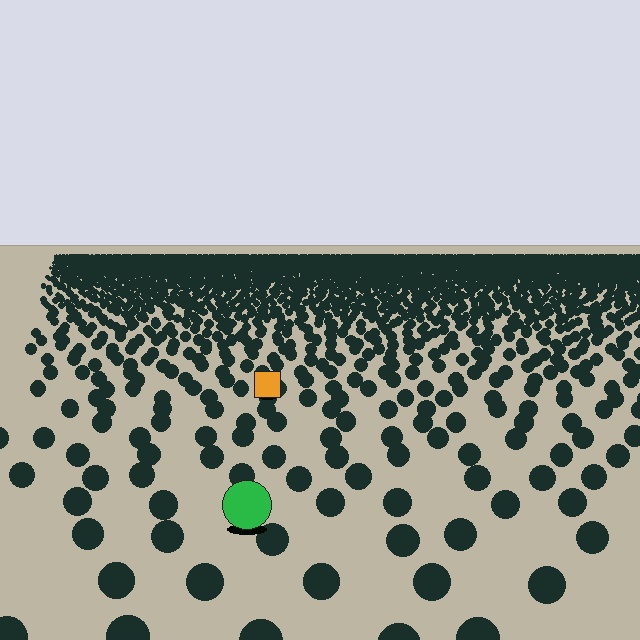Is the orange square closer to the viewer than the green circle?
No. The green circle is closer — you can tell from the texture gradient: the ground texture is coarser near it.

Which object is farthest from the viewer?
The orange square is farthest from the viewer. It appears smaller and the ground texture around it is denser.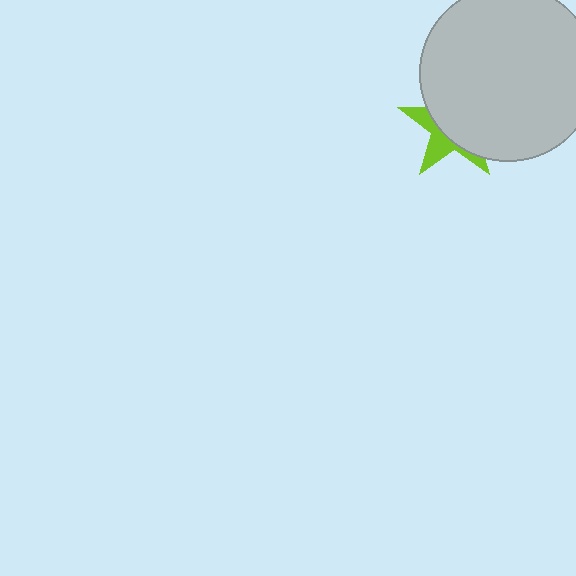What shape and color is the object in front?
The object in front is a light gray circle.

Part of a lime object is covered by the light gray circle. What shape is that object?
It is a star.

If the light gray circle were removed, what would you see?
You would see the complete lime star.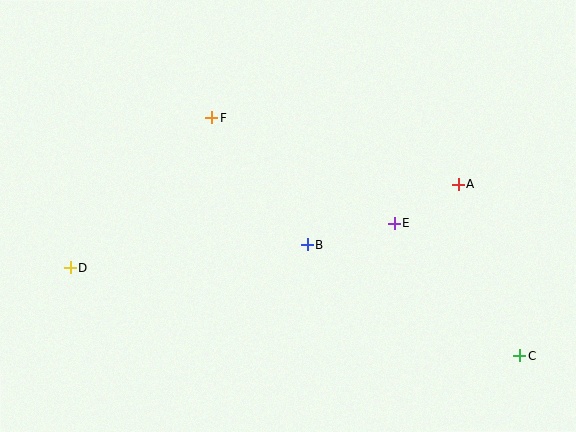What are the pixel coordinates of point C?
Point C is at (520, 356).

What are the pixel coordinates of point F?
Point F is at (211, 118).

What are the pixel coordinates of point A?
Point A is at (458, 185).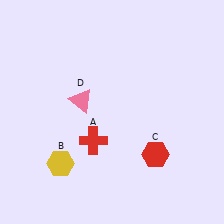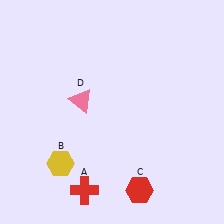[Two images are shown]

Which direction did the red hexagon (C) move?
The red hexagon (C) moved down.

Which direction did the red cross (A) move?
The red cross (A) moved down.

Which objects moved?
The objects that moved are: the red cross (A), the red hexagon (C).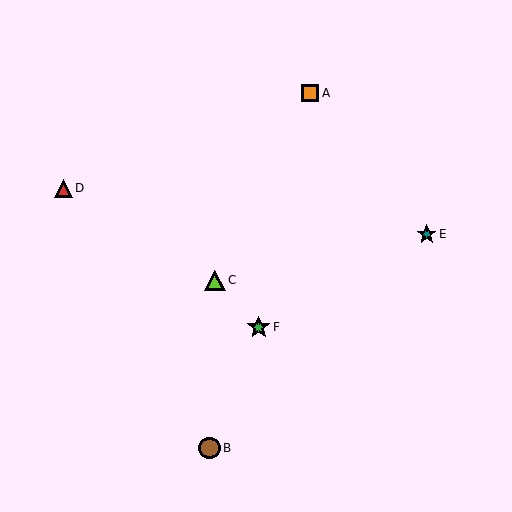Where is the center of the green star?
The center of the green star is at (259, 327).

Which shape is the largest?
The green star (labeled F) is the largest.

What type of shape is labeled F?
Shape F is a green star.